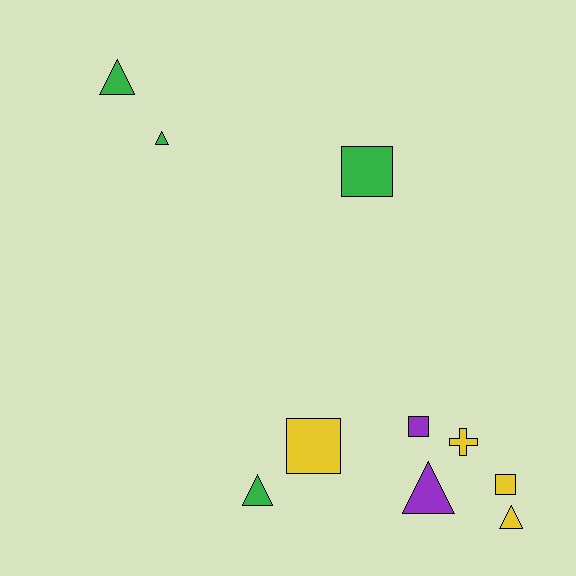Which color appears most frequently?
Green, with 4 objects.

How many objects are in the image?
There are 10 objects.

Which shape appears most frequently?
Triangle, with 5 objects.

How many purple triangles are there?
There is 1 purple triangle.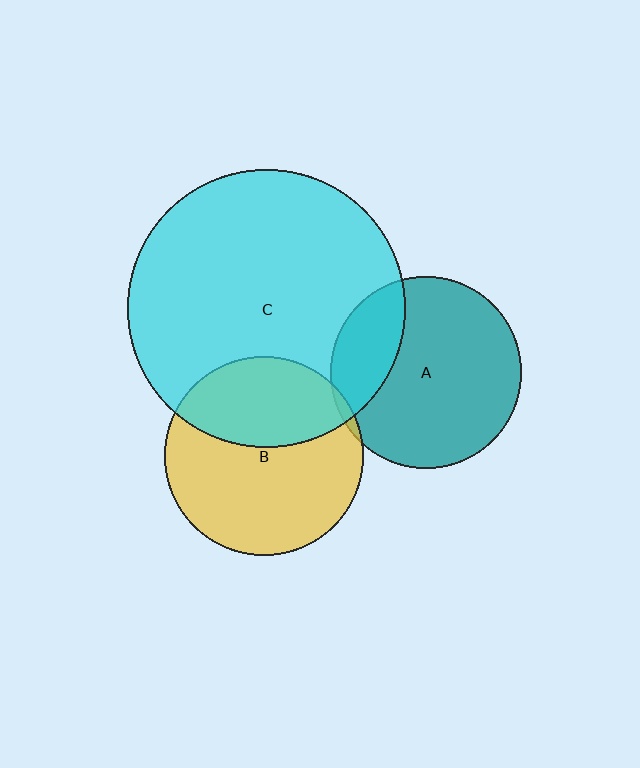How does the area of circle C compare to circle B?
Approximately 2.0 times.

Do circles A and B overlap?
Yes.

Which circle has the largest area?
Circle C (cyan).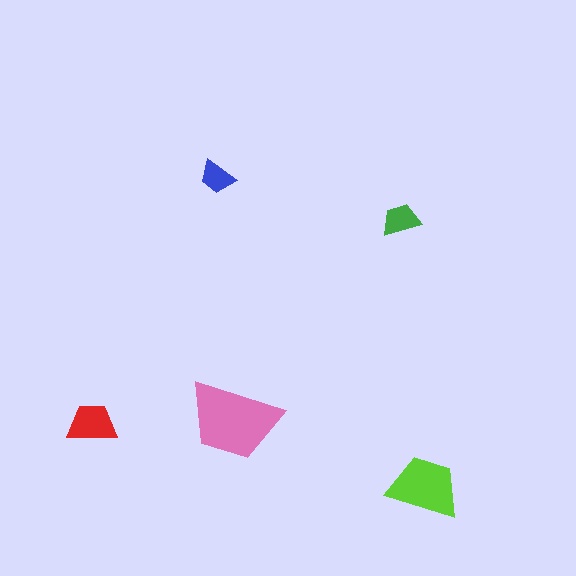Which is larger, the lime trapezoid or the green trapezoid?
The lime one.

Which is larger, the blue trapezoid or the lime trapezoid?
The lime one.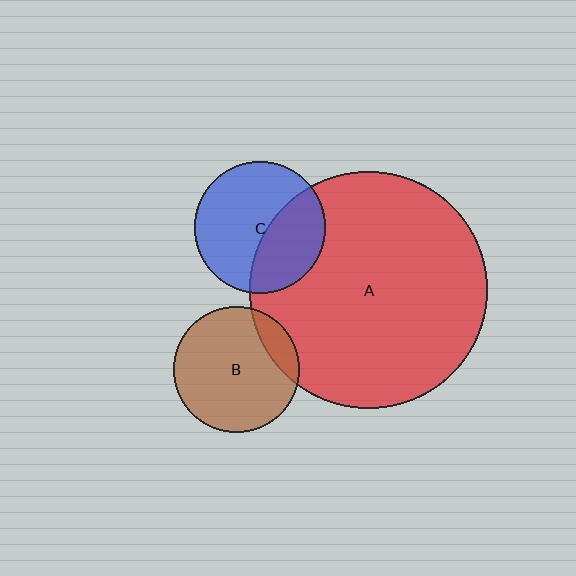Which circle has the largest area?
Circle A (red).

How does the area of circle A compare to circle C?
Approximately 3.2 times.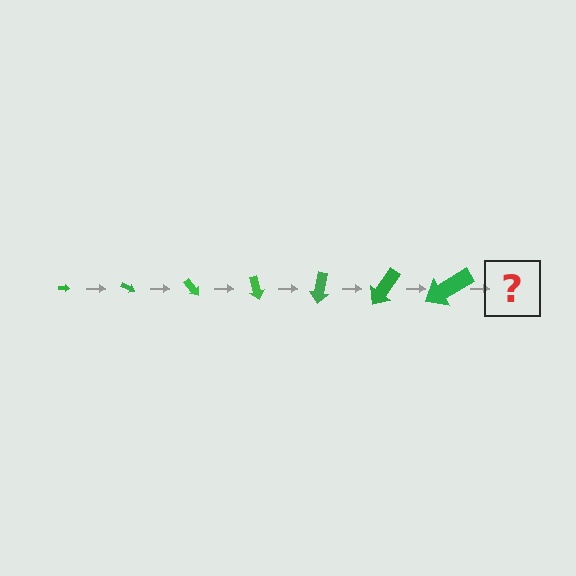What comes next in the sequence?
The next element should be an arrow, larger than the previous one and rotated 175 degrees from the start.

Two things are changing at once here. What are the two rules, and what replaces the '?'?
The two rules are that the arrow grows larger each step and it rotates 25 degrees each step. The '?' should be an arrow, larger than the previous one and rotated 175 degrees from the start.